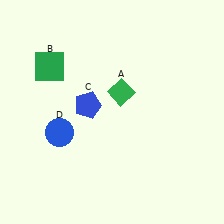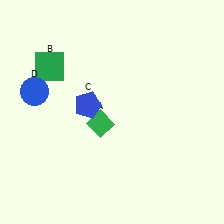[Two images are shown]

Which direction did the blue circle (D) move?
The blue circle (D) moved up.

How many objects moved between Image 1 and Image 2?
2 objects moved between the two images.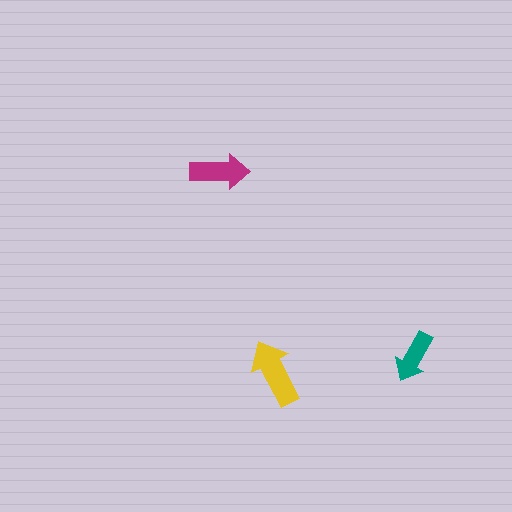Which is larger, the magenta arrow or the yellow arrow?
The yellow one.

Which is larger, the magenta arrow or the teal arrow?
The magenta one.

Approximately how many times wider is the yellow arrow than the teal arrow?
About 1.5 times wider.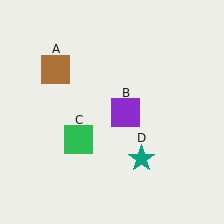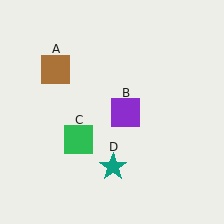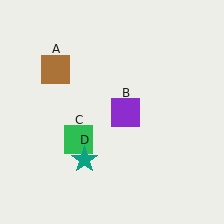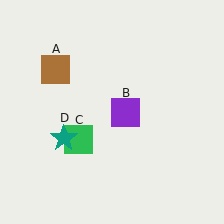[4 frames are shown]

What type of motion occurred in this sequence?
The teal star (object D) rotated clockwise around the center of the scene.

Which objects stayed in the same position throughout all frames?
Brown square (object A) and purple square (object B) and green square (object C) remained stationary.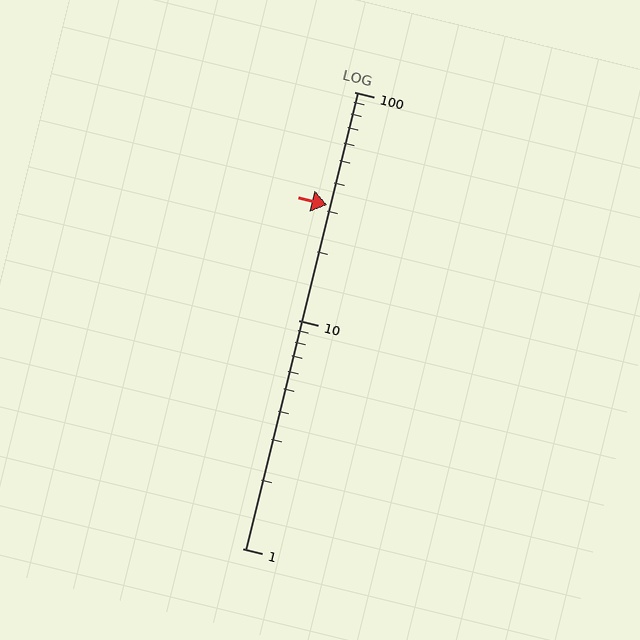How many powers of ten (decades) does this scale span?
The scale spans 2 decades, from 1 to 100.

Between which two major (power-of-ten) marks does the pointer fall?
The pointer is between 10 and 100.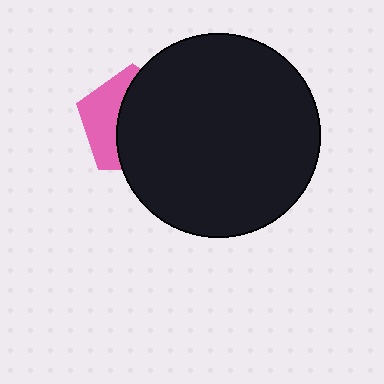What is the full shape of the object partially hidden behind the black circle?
The partially hidden object is a pink pentagon.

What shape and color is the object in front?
The object in front is a black circle.